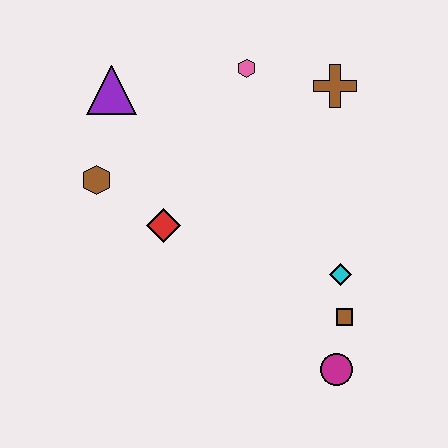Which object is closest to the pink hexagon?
The brown cross is closest to the pink hexagon.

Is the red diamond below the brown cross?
Yes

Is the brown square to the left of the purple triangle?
No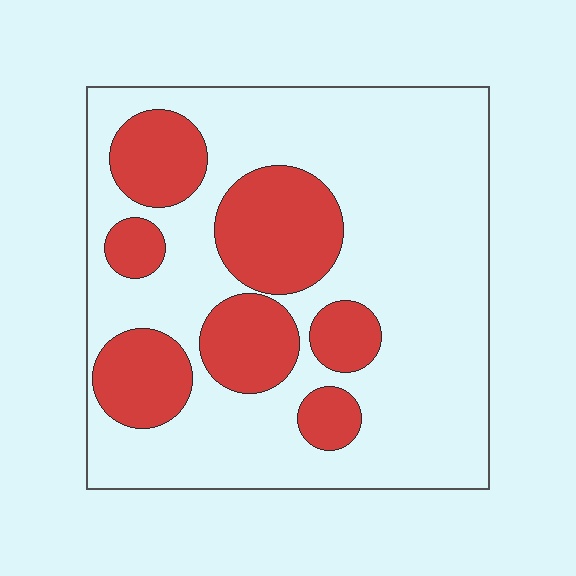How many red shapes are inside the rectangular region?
7.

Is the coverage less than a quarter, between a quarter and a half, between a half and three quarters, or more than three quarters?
Between a quarter and a half.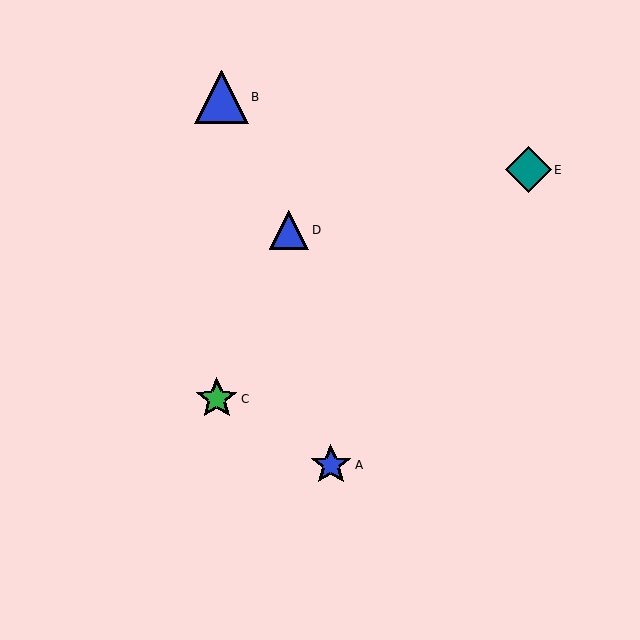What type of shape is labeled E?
Shape E is a teal diamond.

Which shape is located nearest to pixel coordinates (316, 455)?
The blue star (labeled A) at (331, 465) is nearest to that location.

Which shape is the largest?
The blue triangle (labeled B) is the largest.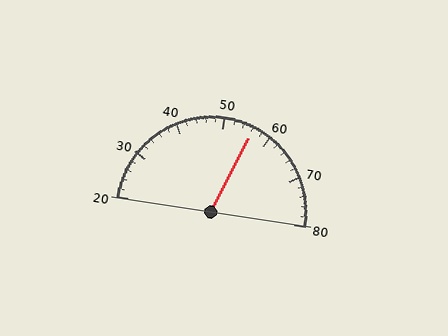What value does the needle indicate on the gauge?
The needle indicates approximately 56.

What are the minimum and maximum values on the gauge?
The gauge ranges from 20 to 80.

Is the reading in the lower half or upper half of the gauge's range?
The reading is in the upper half of the range (20 to 80).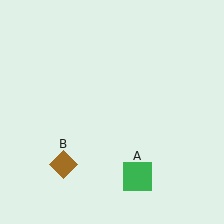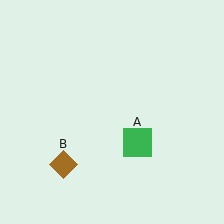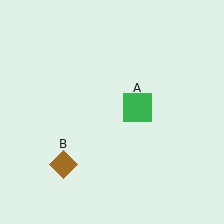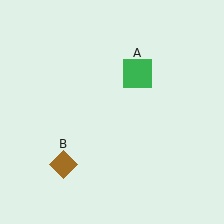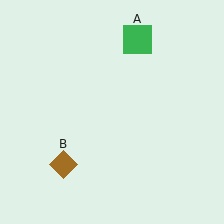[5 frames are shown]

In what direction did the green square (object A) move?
The green square (object A) moved up.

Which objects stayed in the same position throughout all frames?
Brown diamond (object B) remained stationary.